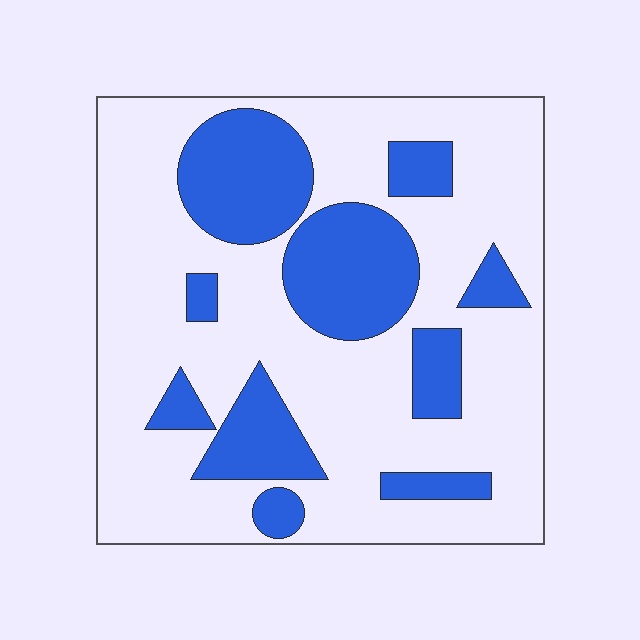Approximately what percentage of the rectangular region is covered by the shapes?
Approximately 30%.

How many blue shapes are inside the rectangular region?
10.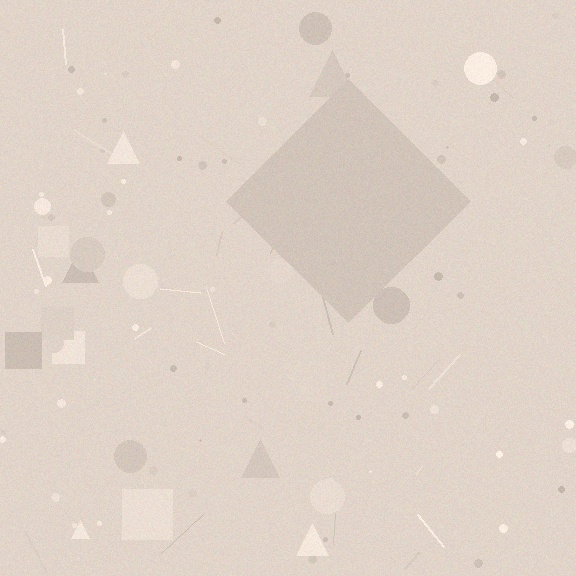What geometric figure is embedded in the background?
A diamond is embedded in the background.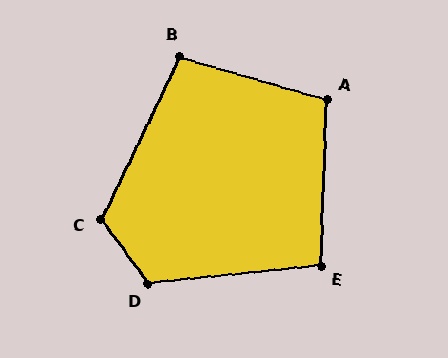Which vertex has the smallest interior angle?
E, at approximately 98 degrees.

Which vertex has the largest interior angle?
D, at approximately 120 degrees.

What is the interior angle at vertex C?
Approximately 118 degrees (obtuse).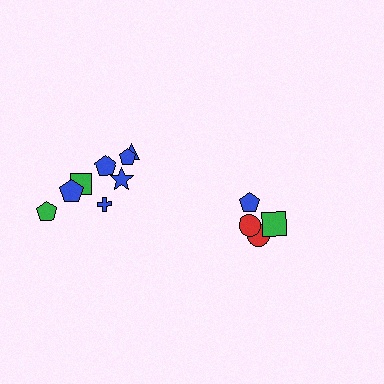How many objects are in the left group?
There are 8 objects.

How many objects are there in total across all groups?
There are 12 objects.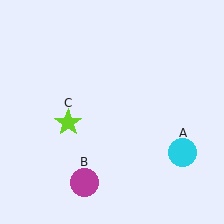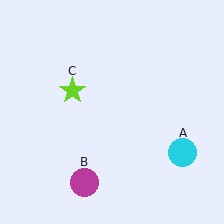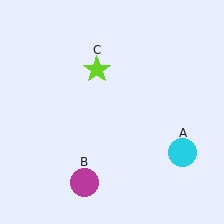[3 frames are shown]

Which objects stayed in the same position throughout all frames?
Cyan circle (object A) and magenta circle (object B) remained stationary.